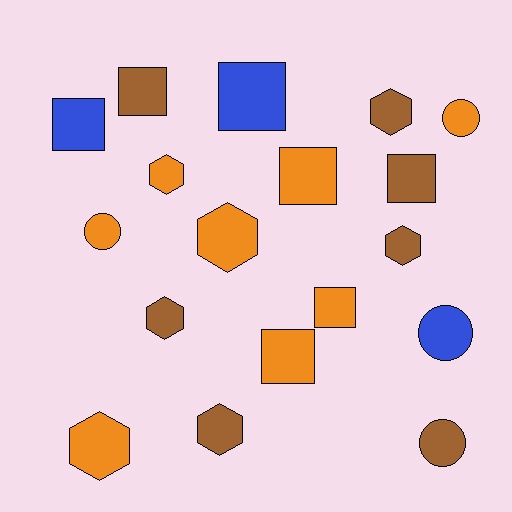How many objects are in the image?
There are 18 objects.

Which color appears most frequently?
Orange, with 8 objects.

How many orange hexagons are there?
There are 3 orange hexagons.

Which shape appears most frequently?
Square, with 7 objects.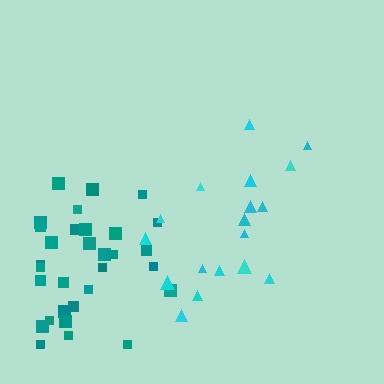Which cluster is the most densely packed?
Teal.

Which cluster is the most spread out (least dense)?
Cyan.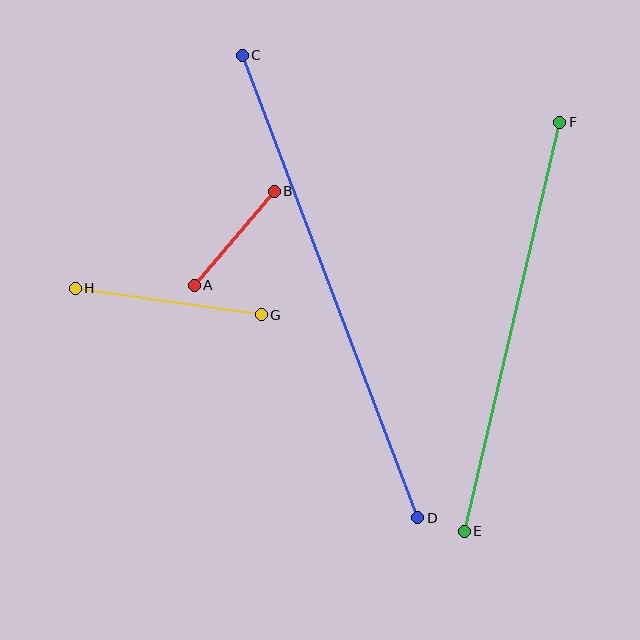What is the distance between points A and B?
The distance is approximately 123 pixels.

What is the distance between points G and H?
The distance is approximately 188 pixels.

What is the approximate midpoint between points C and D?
The midpoint is at approximately (330, 286) pixels.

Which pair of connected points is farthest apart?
Points C and D are farthest apart.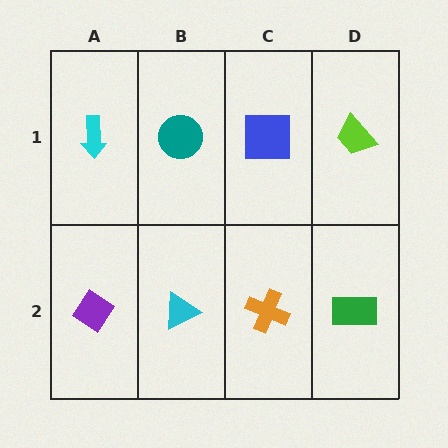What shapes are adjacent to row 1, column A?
A purple diamond (row 2, column A), a teal circle (row 1, column B).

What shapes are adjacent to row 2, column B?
A teal circle (row 1, column B), a purple diamond (row 2, column A), an orange cross (row 2, column C).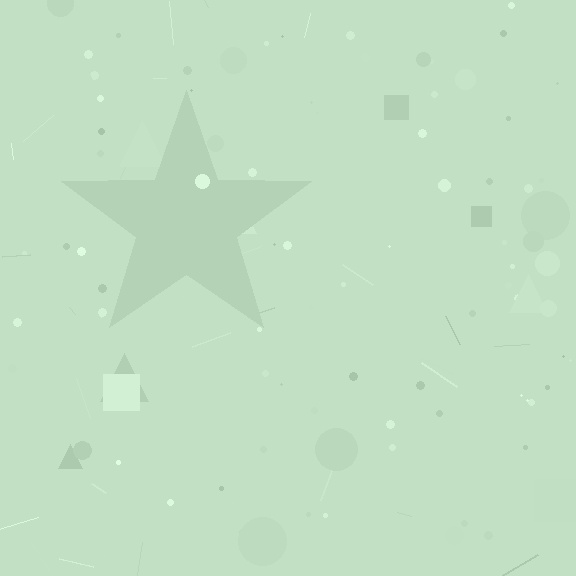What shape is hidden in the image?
A star is hidden in the image.